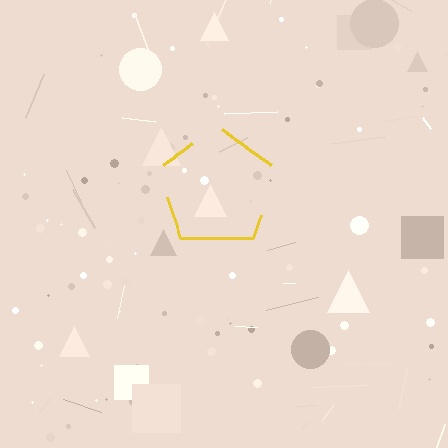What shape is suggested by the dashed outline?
The dashed outline suggests a pentagon.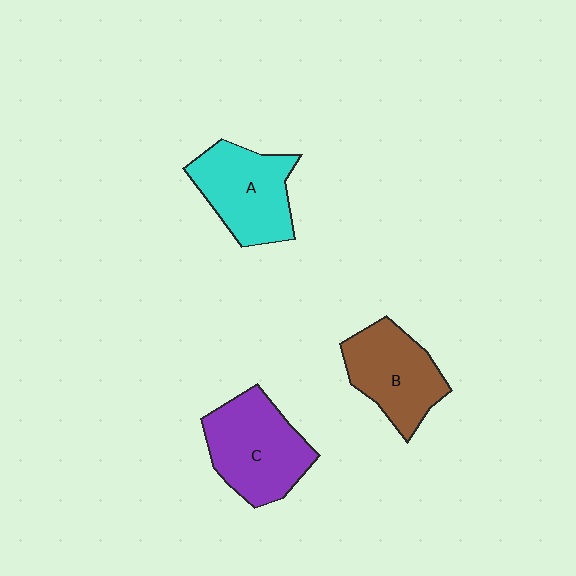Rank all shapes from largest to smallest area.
From largest to smallest: C (purple), A (cyan), B (brown).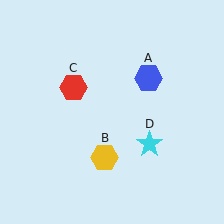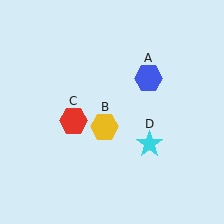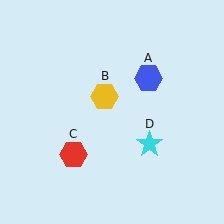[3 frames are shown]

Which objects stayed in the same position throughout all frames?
Blue hexagon (object A) and cyan star (object D) remained stationary.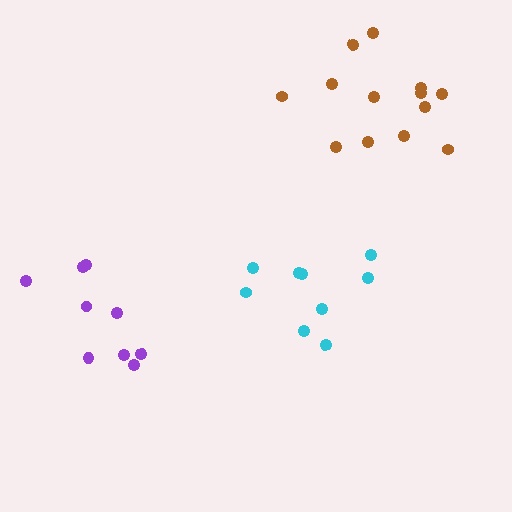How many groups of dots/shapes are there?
There are 3 groups.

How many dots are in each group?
Group 1: 9 dots, Group 2: 13 dots, Group 3: 9 dots (31 total).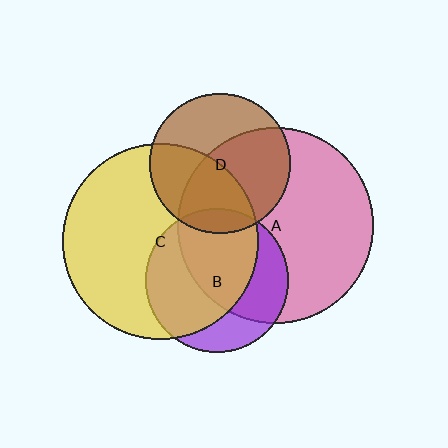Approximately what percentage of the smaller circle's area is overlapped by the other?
Approximately 55%.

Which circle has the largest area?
Circle A (pink).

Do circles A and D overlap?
Yes.